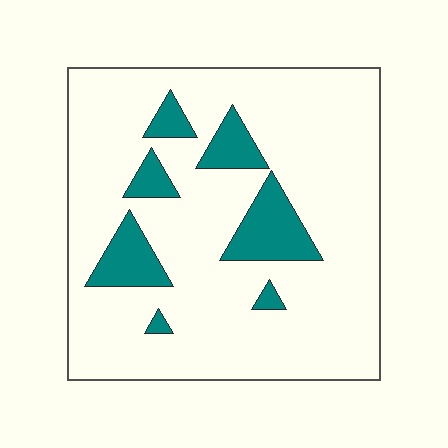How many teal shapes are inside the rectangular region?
7.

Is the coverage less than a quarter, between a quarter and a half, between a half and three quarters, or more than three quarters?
Less than a quarter.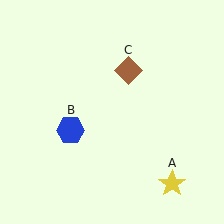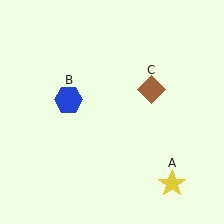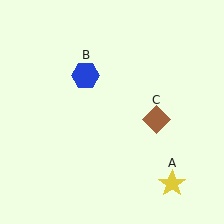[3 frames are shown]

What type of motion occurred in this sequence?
The blue hexagon (object B), brown diamond (object C) rotated clockwise around the center of the scene.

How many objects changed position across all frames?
2 objects changed position: blue hexagon (object B), brown diamond (object C).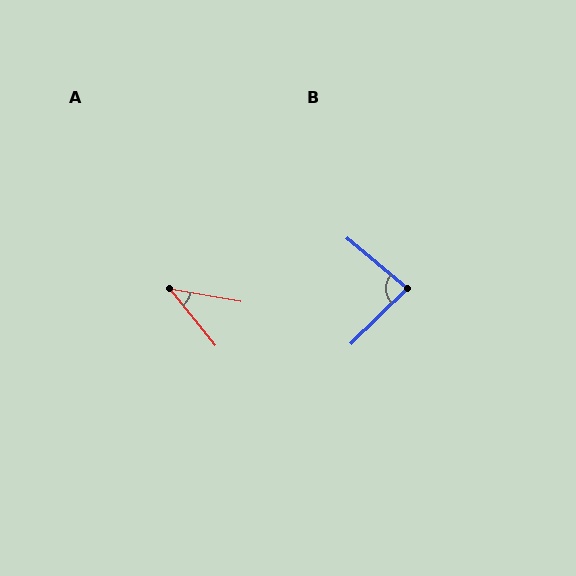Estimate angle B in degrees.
Approximately 85 degrees.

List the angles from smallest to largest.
A (41°), B (85°).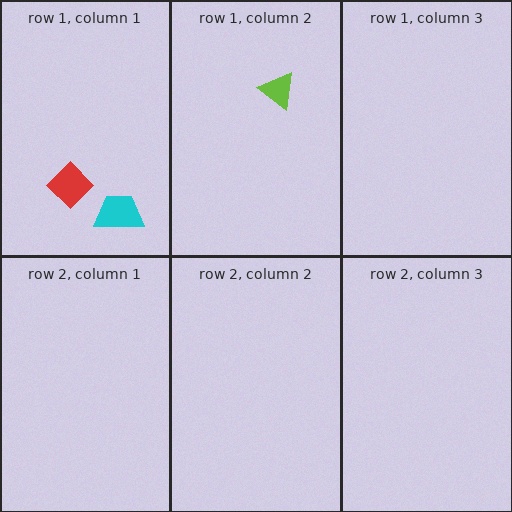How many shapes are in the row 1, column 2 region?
1.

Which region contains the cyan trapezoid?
The row 1, column 1 region.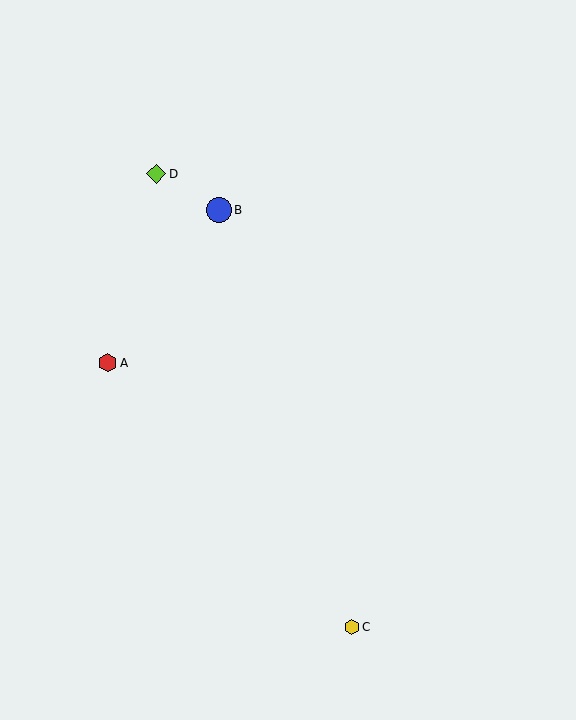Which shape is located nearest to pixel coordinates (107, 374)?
The red hexagon (labeled A) at (108, 363) is nearest to that location.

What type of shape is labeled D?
Shape D is a lime diamond.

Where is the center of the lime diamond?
The center of the lime diamond is at (156, 174).